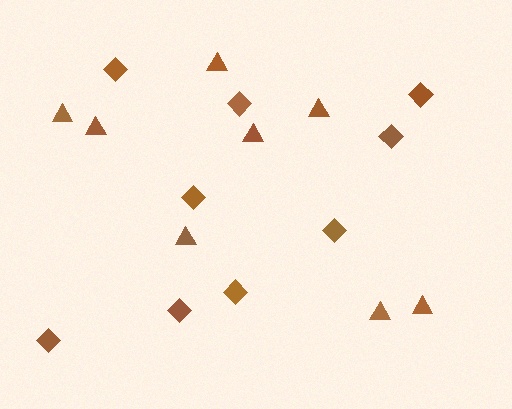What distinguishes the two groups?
There are 2 groups: one group of diamonds (9) and one group of triangles (8).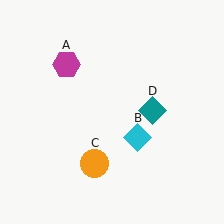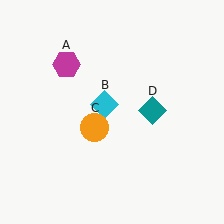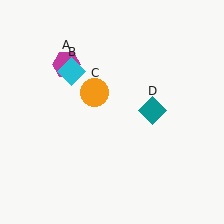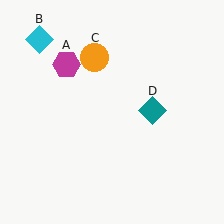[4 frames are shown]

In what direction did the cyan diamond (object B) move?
The cyan diamond (object B) moved up and to the left.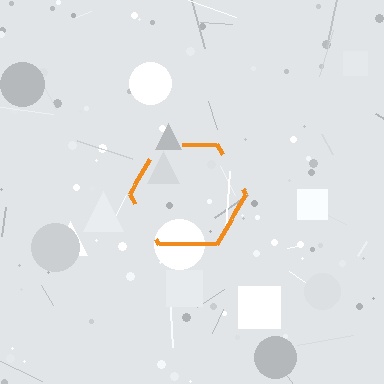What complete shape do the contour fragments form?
The contour fragments form a hexagon.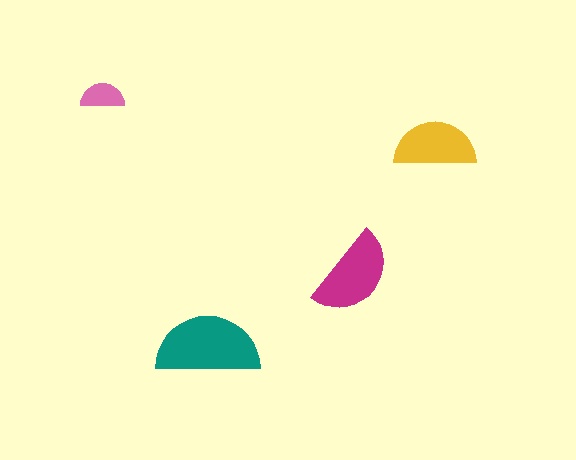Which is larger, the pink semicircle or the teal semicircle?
The teal one.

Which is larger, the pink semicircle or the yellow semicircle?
The yellow one.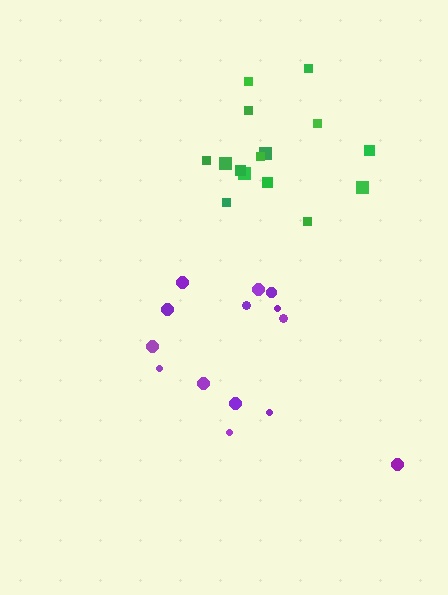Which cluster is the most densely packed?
Purple.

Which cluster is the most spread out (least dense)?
Green.